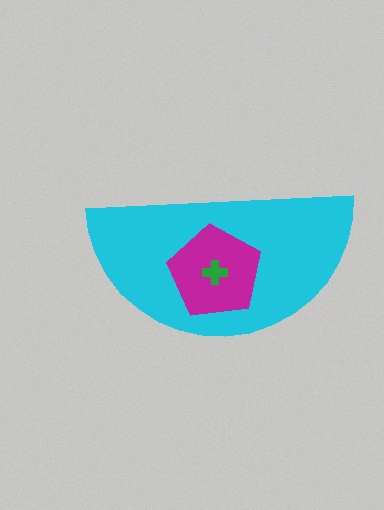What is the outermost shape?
The cyan semicircle.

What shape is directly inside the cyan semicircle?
The magenta pentagon.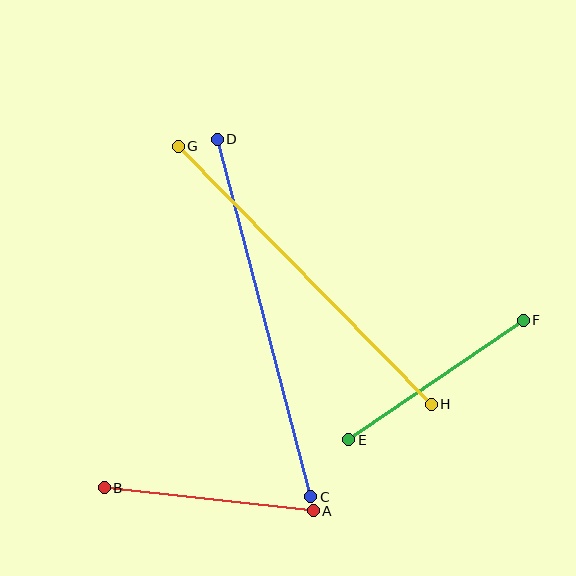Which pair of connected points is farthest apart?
Points C and D are farthest apart.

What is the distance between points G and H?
The distance is approximately 361 pixels.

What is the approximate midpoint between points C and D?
The midpoint is at approximately (264, 318) pixels.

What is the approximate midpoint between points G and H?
The midpoint is at approximately (305, 275) pixels.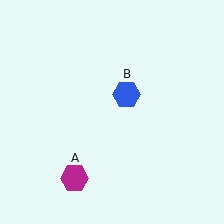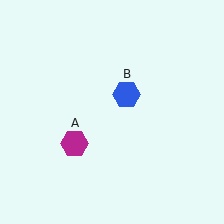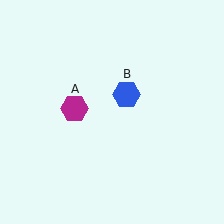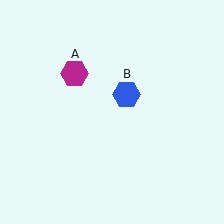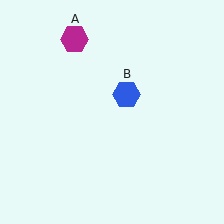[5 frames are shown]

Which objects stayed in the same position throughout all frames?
Blue hexagon (object B) remained stationary.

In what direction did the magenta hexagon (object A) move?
The magenta hexagon (object A) moved up.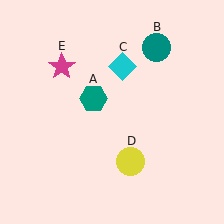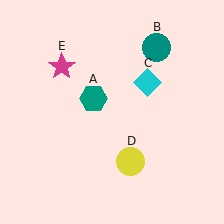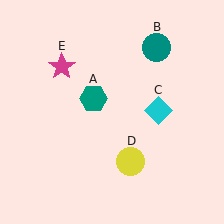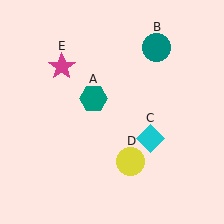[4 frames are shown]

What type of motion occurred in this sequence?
The cyan diamond (object C) rotated clockwise around the center of the scene.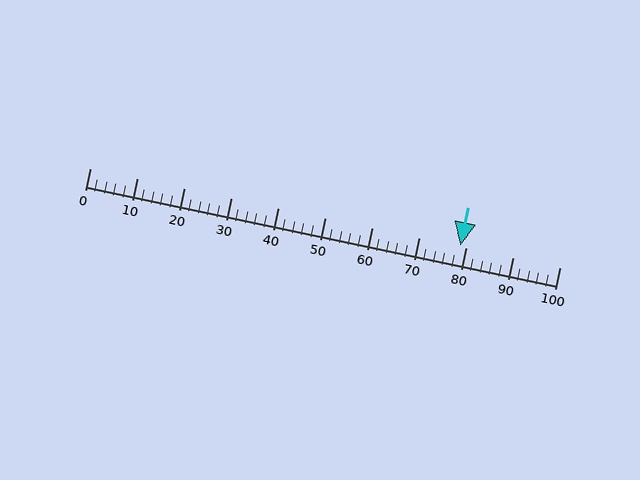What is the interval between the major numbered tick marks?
The major tick marks are spaced 10 units apart.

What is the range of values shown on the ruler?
The ruler shows values from 0 to 100.